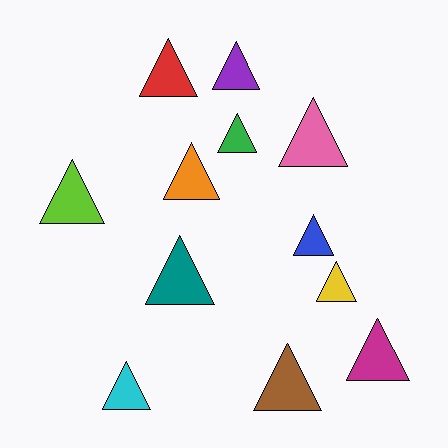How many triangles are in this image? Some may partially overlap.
There are 12 triangles.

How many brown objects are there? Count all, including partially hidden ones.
There is 1 brown object.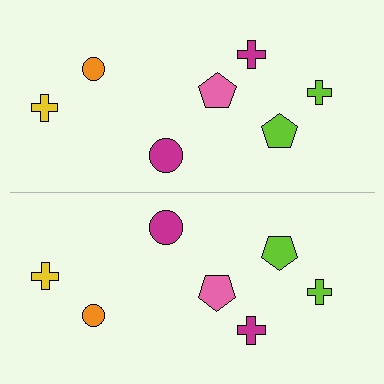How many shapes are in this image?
There are 14 shapes in this image.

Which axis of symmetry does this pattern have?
The pattern has a horizontal axis of symmetry running through the center of the image.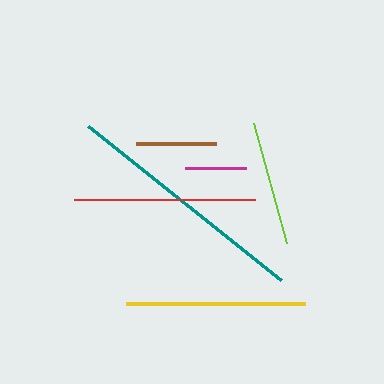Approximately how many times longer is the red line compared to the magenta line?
The red line is approximately 3.0 times the length of the magenta line.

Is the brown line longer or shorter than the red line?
The red line is longer than the brown line.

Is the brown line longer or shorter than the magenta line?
The brown line is longer than the magenta line.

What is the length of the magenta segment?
The magenta segment is approximately 61 pixels long.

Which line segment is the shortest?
The magenta line is the shortest at approximately 61 pixels.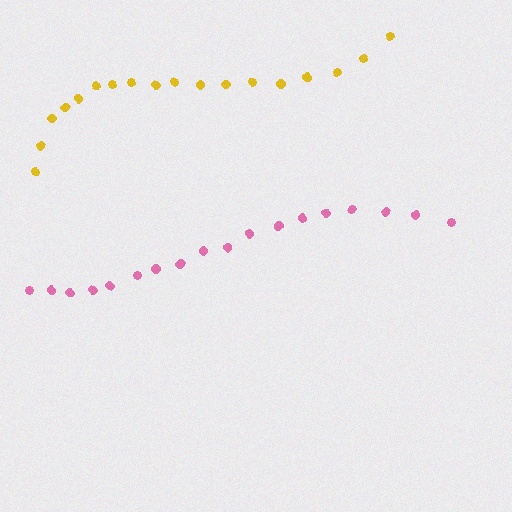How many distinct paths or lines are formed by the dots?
There are 2 distinct paths.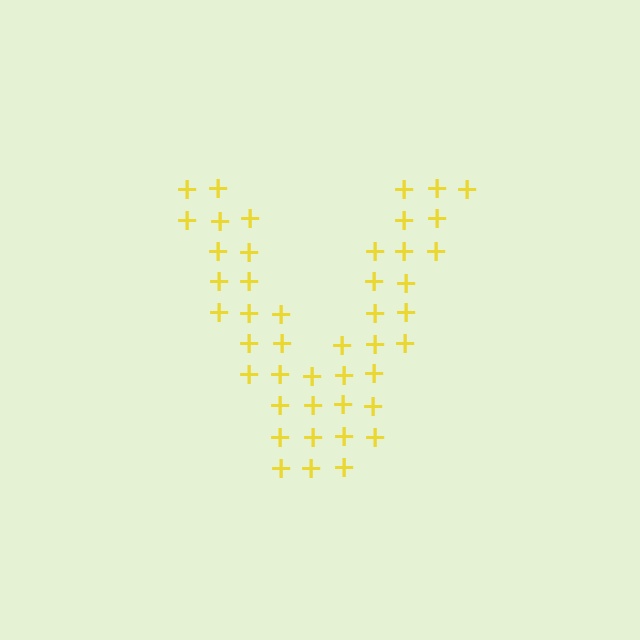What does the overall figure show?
The overall figure shows the letter V.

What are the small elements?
The small elements are plus signs.